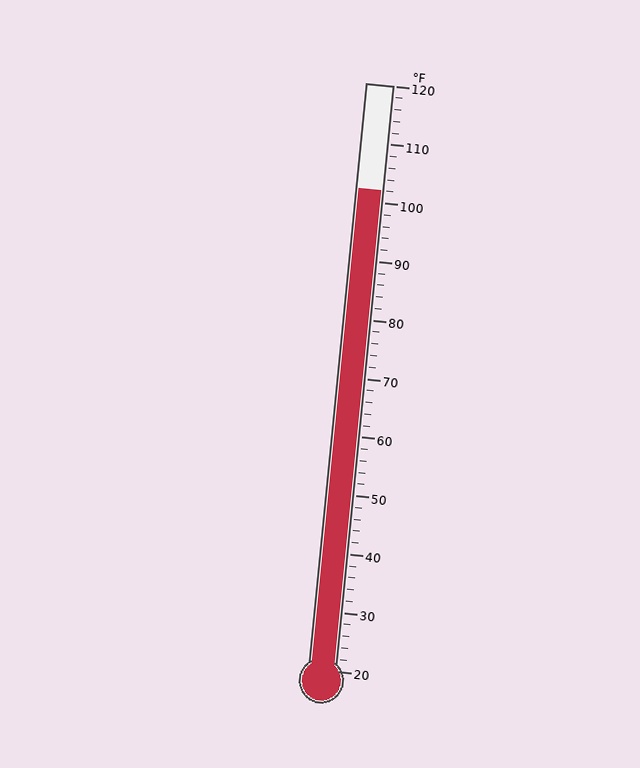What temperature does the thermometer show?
The thermometer shows approximately 102°F.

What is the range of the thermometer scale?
The thermometer scale ranges from 20°F to 120°F.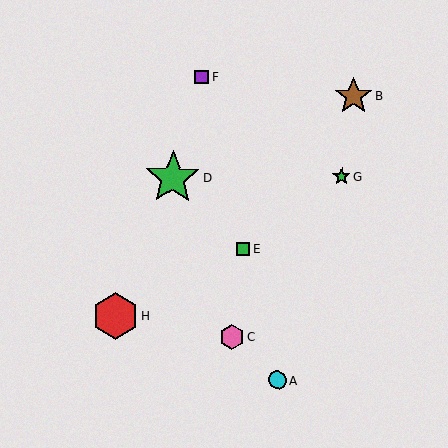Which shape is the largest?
The green star (labeled D) is the largest.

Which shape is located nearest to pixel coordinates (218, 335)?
The pink hexagon (labeled C) at (232, 337) is nearest to that location.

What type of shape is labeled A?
Shape A is a cyan circle.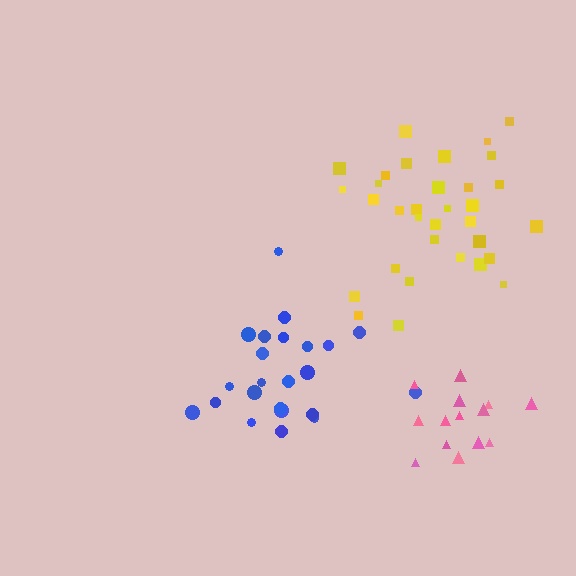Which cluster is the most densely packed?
Pink.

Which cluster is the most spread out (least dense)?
Yellow.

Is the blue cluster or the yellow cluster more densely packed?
Blue.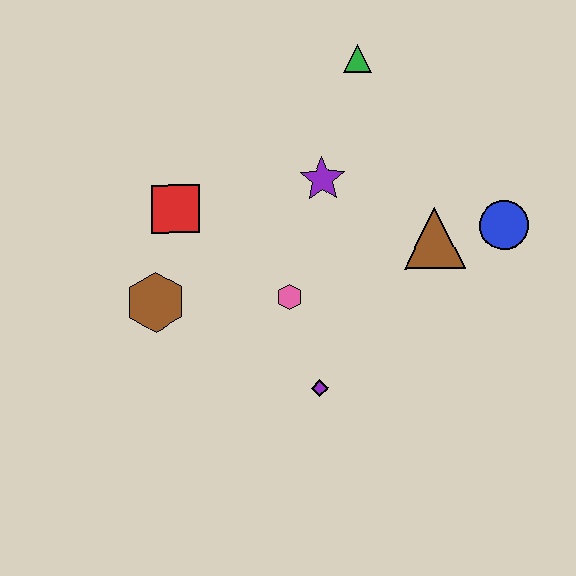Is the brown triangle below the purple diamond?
No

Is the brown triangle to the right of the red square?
Yes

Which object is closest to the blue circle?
The brown triangle is closest to the blue circle.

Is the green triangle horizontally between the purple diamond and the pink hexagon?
No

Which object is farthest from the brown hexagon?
The blue circle is farthest from the brown hexagon.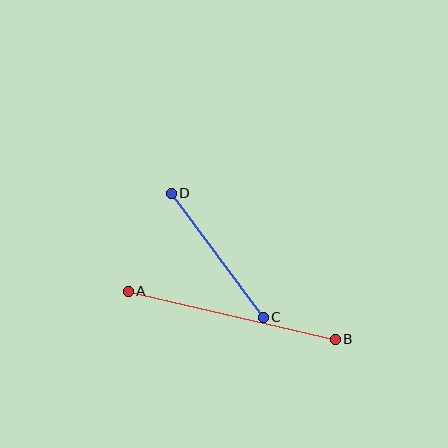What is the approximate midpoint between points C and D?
The midpoint is at approximately (217, 255) pixels.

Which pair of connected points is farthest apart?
Points A and B are farthest apart.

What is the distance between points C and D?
The distance is approximately 155 pixels.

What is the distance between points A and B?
The distance is approximately 213 pixels.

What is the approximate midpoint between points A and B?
The midpoint is at approximately (232, 315) pixels.